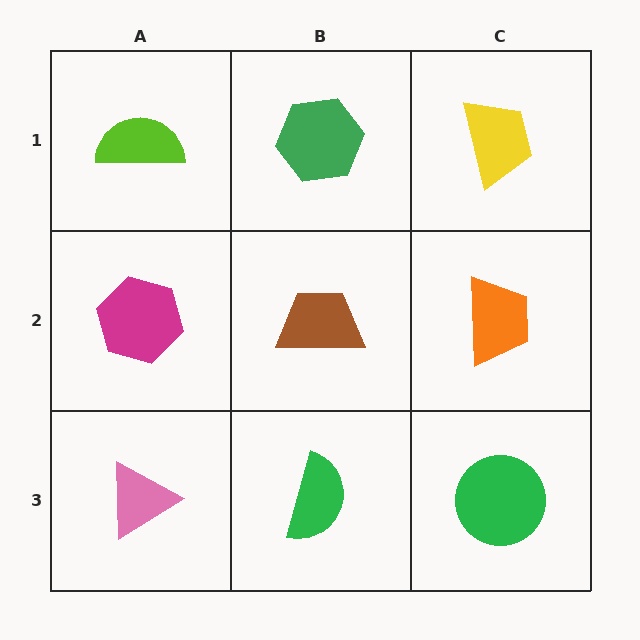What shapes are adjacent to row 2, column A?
A lime semicircle (row 1, column A), a pink triangle (row 3, column A), a brown trapezoid (row 2, column B).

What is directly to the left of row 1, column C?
A green hexagon.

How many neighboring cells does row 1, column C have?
2.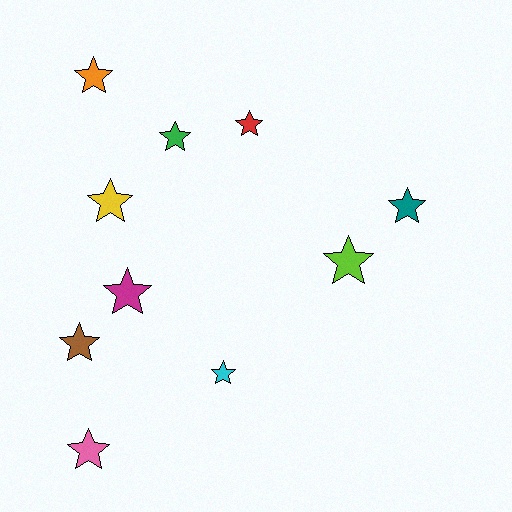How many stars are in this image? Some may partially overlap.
There are 10 stars.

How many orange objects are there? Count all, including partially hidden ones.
There is 1 orange object.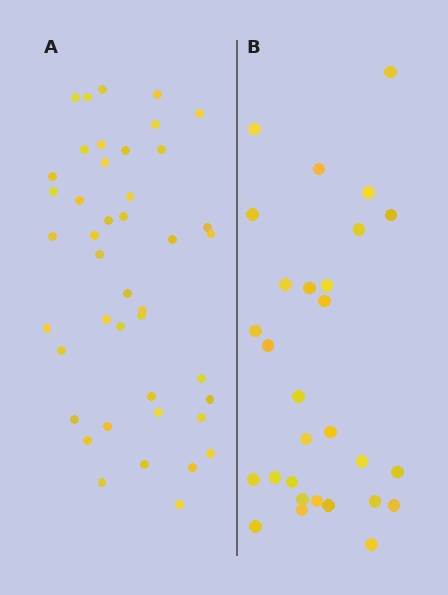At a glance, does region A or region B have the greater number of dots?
Region A (the left region) has more dots.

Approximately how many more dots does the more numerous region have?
Region A has approximately 15 more dots than region B.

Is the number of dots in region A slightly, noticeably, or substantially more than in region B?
Region A has substantially more. The ratio is roughly 1.5 to 1.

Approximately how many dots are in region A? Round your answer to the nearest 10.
About 40 dots. (The exact count is 43, which rounds to 40.)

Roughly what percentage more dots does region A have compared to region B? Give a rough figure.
About 50% more.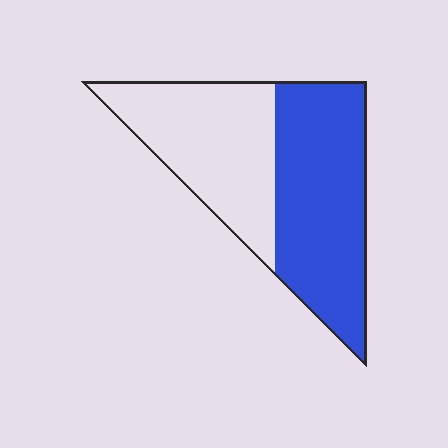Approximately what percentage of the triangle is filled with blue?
Approximately 55%.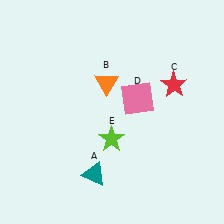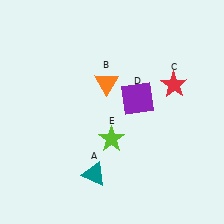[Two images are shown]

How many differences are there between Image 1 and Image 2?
There is 1 difference between the two images.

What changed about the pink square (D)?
In Image 1, D is pink. In Image 2, it changed to purple.